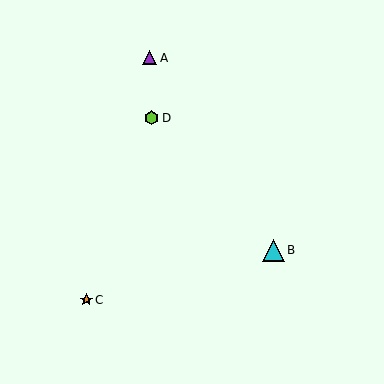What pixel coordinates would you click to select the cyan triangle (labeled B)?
Click at (273, 250) to select the cyan triangle B.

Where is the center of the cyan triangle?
The center of the cyan triangle is at (273, 250).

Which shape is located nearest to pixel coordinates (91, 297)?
The orange star (labeled C) at (86, 300) is nearest to that location.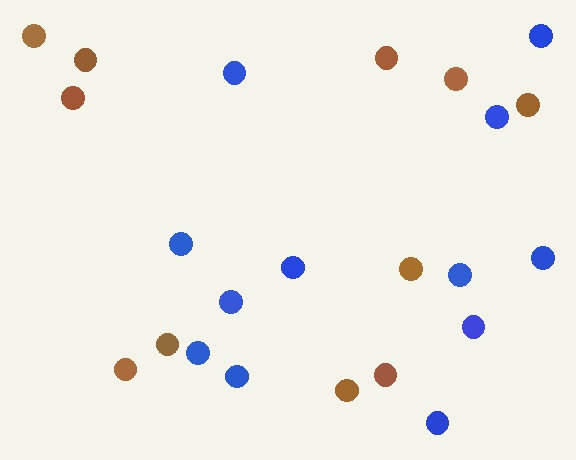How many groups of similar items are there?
There are 2 groups: one group of brown circles (11) and one group of blue circles (12).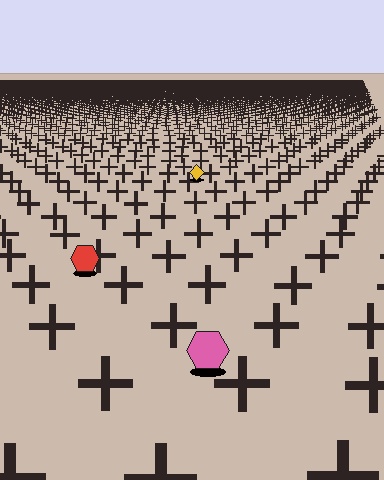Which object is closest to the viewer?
The pink hexagon is closest. The texture marks near it are larger and more spread out.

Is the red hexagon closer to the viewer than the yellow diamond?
Yes. The red hexagon is closer — you can tell from the texture gradient: the ground texture is coarser near it.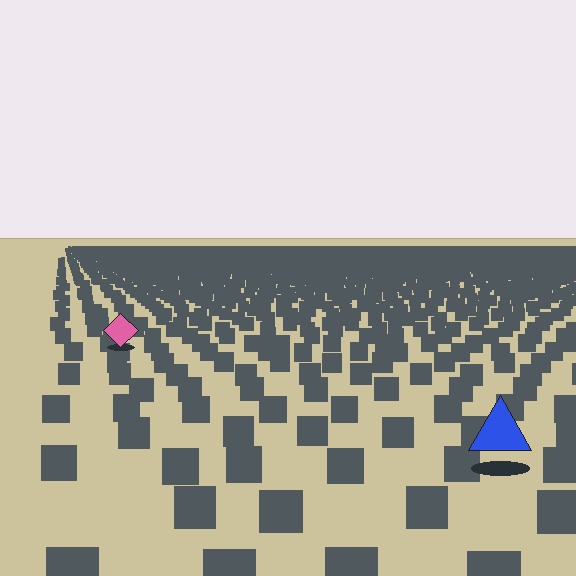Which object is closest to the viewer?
The blue triangle is closest. The texture marks near it are larger and more spread out.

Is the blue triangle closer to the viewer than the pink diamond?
Yes. The blue triangle is closer — you can tell from the texture gradient: the ground texture is coarser near it.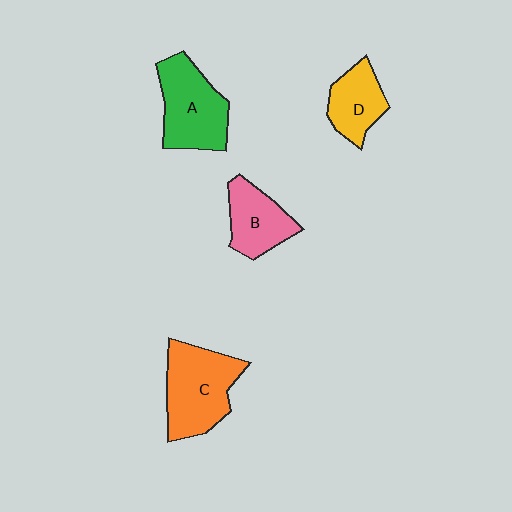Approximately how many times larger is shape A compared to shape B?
Approximately 1.4 times.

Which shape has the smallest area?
Shape D (yellow).